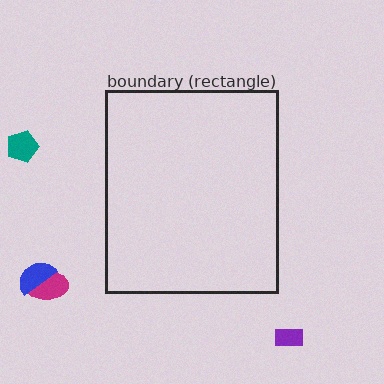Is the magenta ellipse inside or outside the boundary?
Outside.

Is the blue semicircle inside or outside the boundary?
Outside.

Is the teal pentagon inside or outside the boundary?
Outside.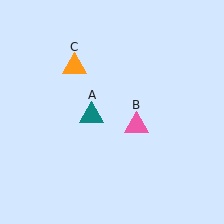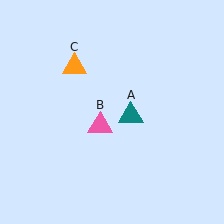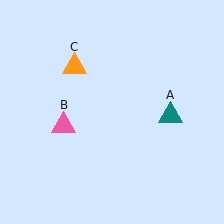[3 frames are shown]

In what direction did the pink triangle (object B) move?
The pink triangle (object B) moved left.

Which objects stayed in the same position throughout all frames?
Orange triangle (object C) remained stationary.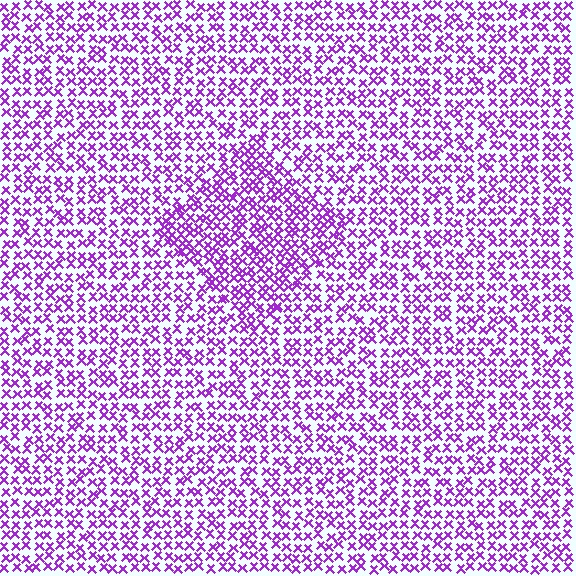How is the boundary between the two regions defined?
The boundary is defined by a change in element density (approximately 1.5x ratio). All elements are the same color, size, and shape.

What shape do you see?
I see a diamond.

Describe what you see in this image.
The image contains small purple elements arranged at two different densities. A diamond-shaped region is visible where the elements are more densely packed than the surrounding area.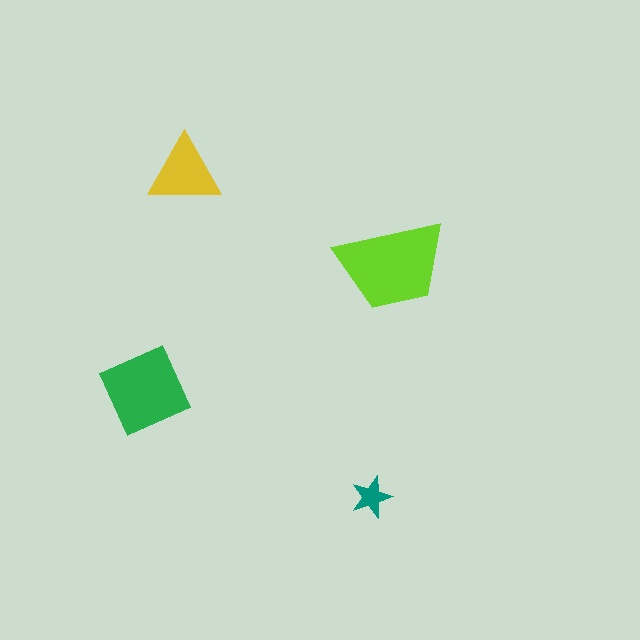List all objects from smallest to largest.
The teal star, the yellow triangle, the green square, the lime trapezoid.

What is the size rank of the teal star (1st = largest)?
4th.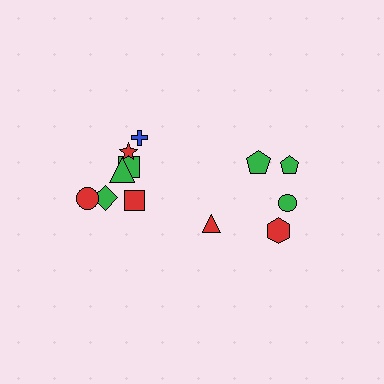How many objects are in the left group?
There are 7 objects.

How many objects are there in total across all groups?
There are 12 objects.